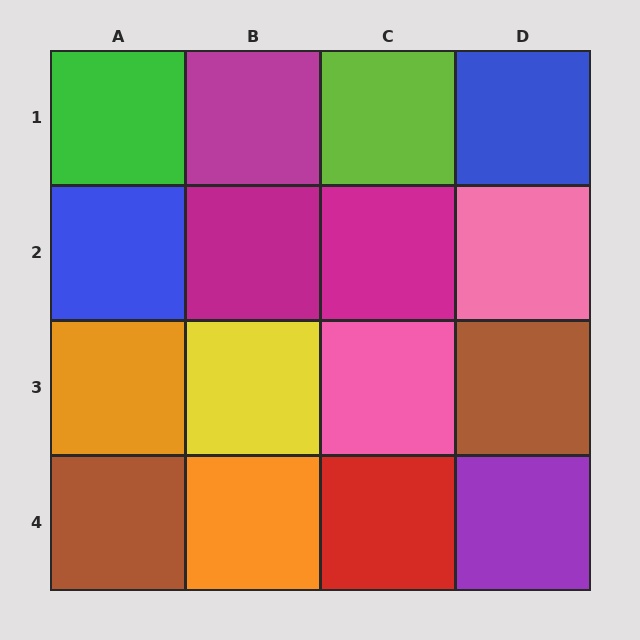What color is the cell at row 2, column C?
Magenta.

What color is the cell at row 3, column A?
Orange.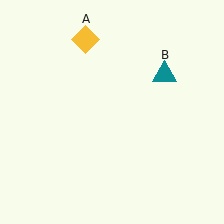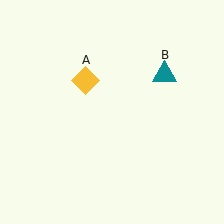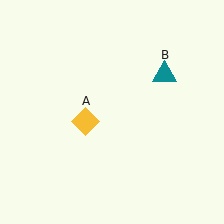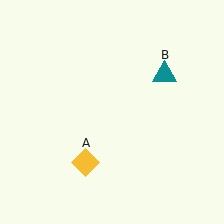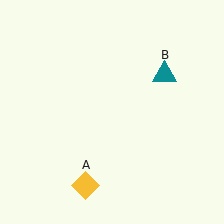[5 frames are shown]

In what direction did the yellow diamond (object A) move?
The yellow diamond (object A) moved down.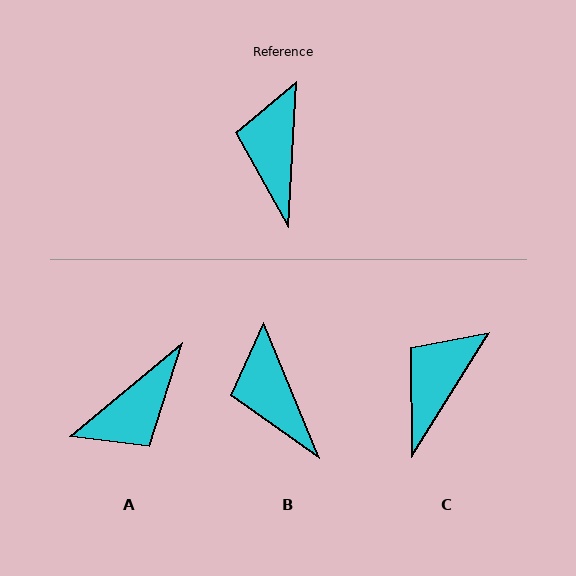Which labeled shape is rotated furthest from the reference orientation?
A, about 133 degrees away.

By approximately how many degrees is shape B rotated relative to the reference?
Approximately 26 degrees counter-clockwise.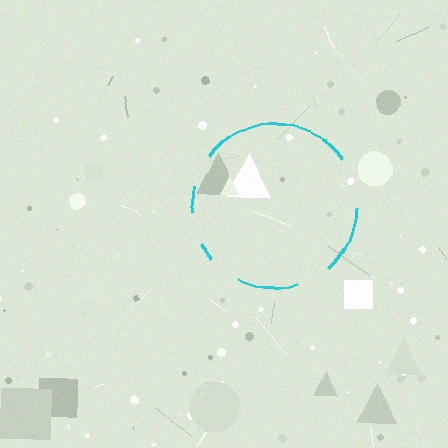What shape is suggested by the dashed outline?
The dashed outline suggests a circle.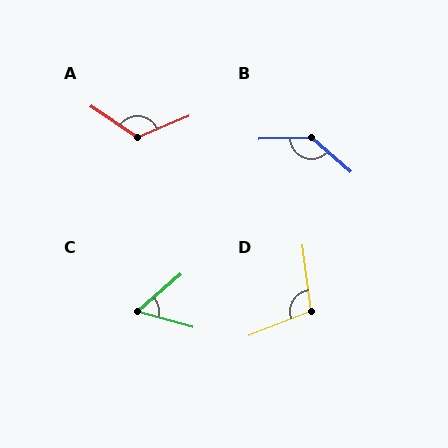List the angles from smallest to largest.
C (57°), D (104°), A (123°), B (137°).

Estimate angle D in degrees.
Approximately 104 degrees.